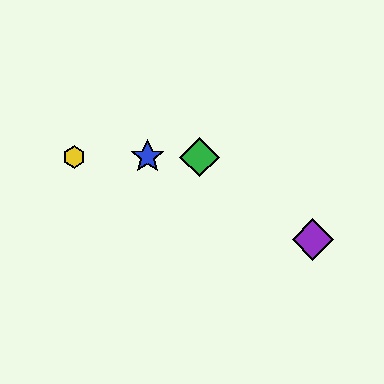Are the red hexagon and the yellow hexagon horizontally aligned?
Yes, both are at y≈157.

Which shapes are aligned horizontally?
The red hexagon, the blue star, the green diamond, the yellow hexagon are aligned horizontally.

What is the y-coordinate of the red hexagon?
The red hexagon is at y≈157.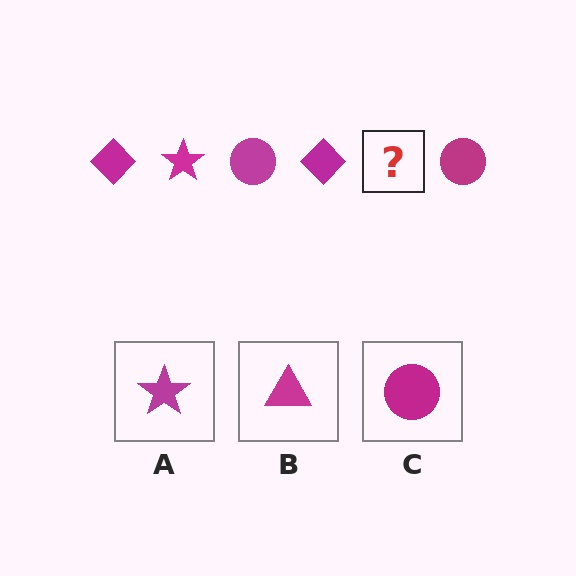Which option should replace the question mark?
Option A.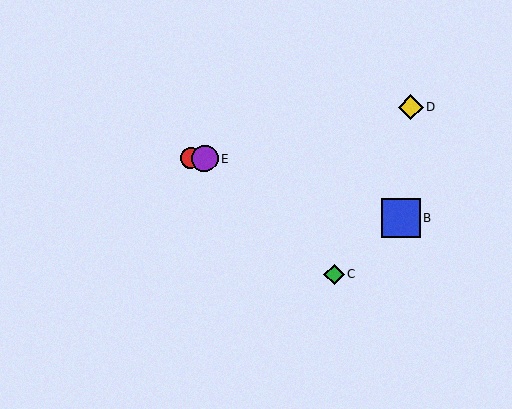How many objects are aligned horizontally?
2 objects (A, E) are aligned horizontally.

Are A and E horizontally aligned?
Yes, both are at y≈158.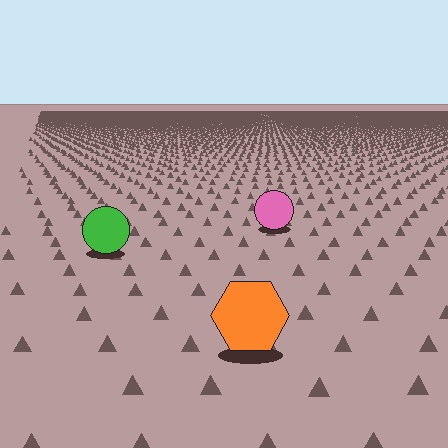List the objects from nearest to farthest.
From nearest to farthest: the orange hexagon, the green circle, the pink circle.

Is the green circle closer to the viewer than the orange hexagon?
No. The orange hexagon is closer — you can tell from the texture gradient: the ground texture is coarser near it.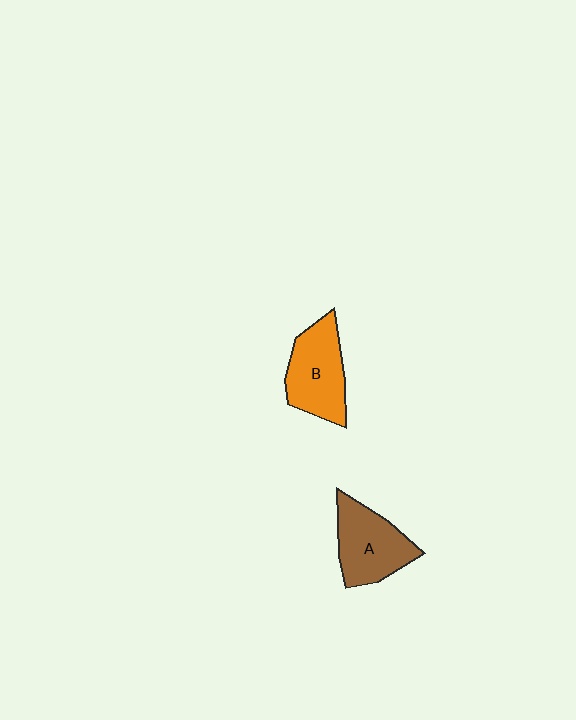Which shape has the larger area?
Shape B (orange).